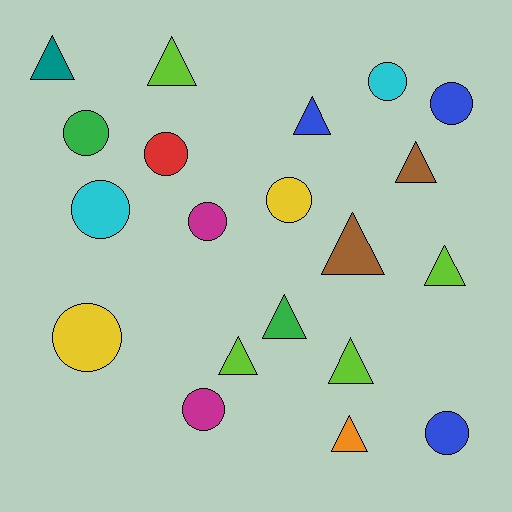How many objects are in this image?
There are 20 objects.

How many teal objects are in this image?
There is 1 teal object.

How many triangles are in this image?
There are 10 triangles.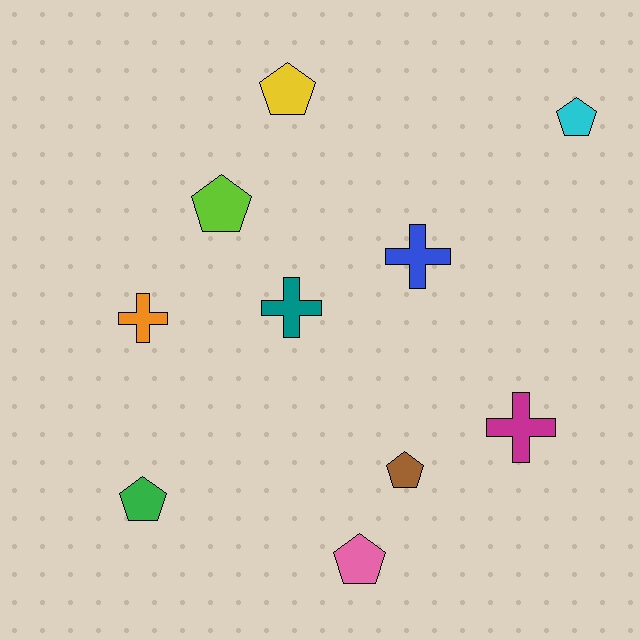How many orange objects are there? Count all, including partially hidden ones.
There is 1 orange object.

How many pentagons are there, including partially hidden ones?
There are 6 pentagons.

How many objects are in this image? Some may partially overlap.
There are 10 objects.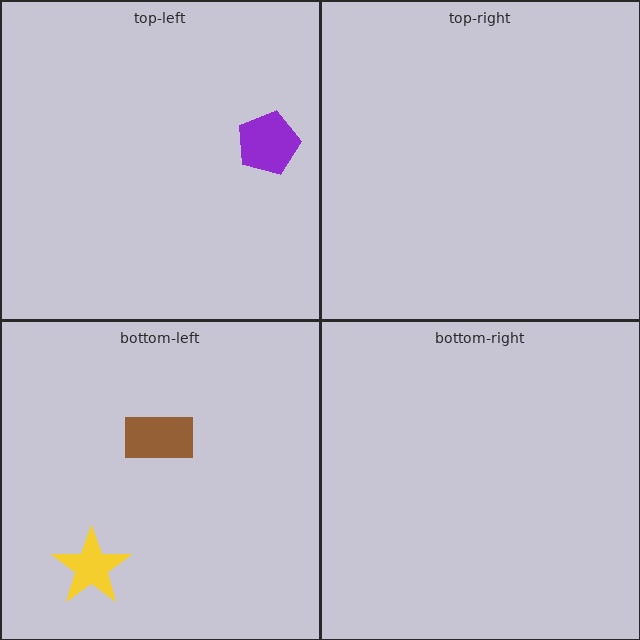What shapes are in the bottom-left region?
The brown rectangle, the yellow star.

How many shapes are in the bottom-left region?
2.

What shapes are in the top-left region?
The purple pentagon.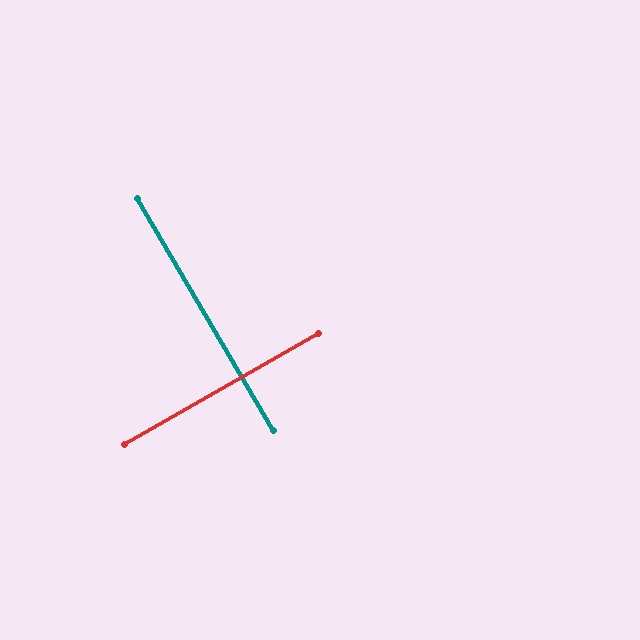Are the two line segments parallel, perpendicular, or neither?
Perpendicular — they meet at approximately 89°.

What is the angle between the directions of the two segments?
Approximately 89 degrees.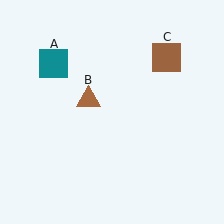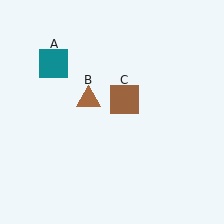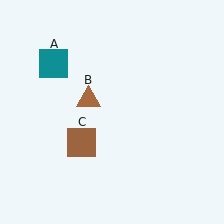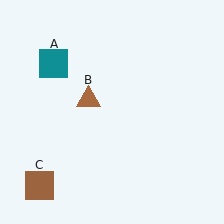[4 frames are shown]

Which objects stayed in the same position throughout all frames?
Teal square (object A) and brown triangle (object B) remained stationary.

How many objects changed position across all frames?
1 object changed position: brown square (object C).